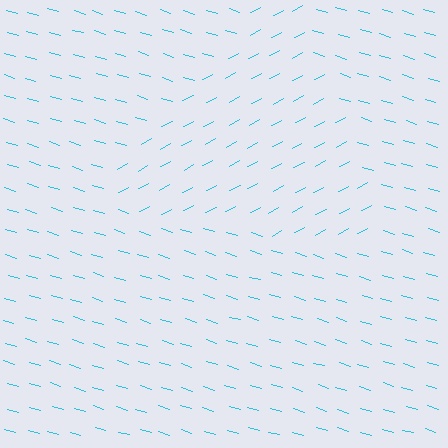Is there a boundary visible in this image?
Yes, there is a texture boundary formed by a change in line orientation.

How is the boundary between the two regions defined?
The boundary is defined purely by a change in line orientation (approximately 45 degrees difference). All lines are the same color and thickness.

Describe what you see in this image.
The image is filled with small cyan line segments. A triangle region in the image has lines oriented differently from the surrounding lines, creating a visible texture boundary.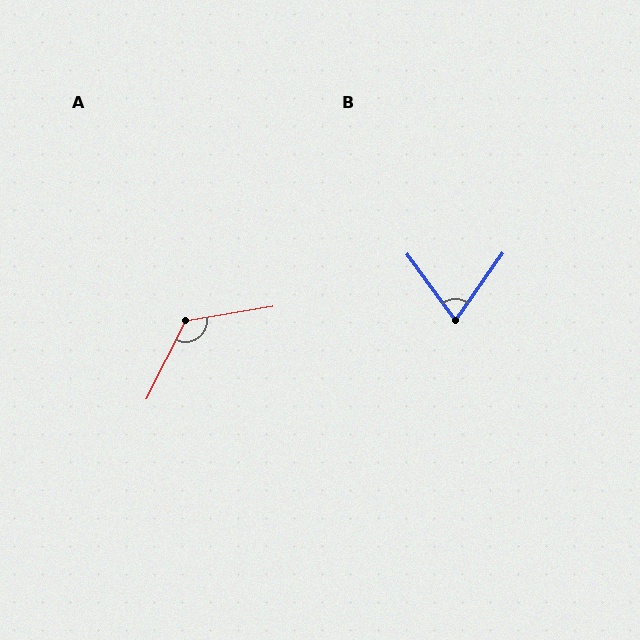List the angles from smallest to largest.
B (71°), A (126°).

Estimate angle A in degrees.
Approximately 126 degrees.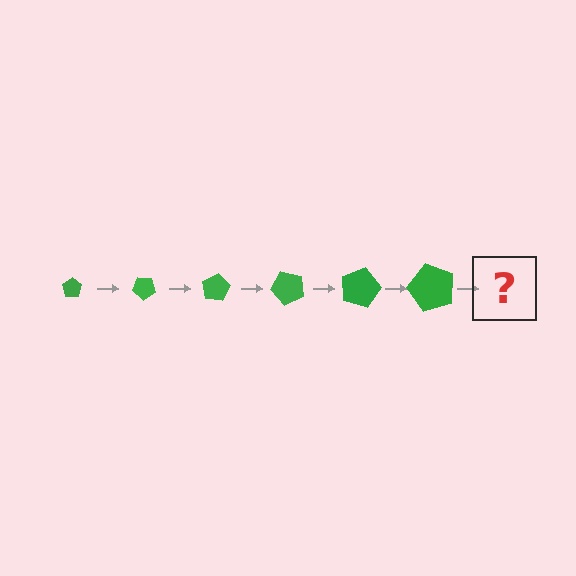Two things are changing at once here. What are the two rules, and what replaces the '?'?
The two rules are that the pentagon grows larger each step and it rotates 40 degrees each step. The '?' should be a pentagon, larger than the previous one and rotated 240 degrees from the start.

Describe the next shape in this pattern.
It should be a pentagon, larger than the previous one and rotated 240 degrees from the start.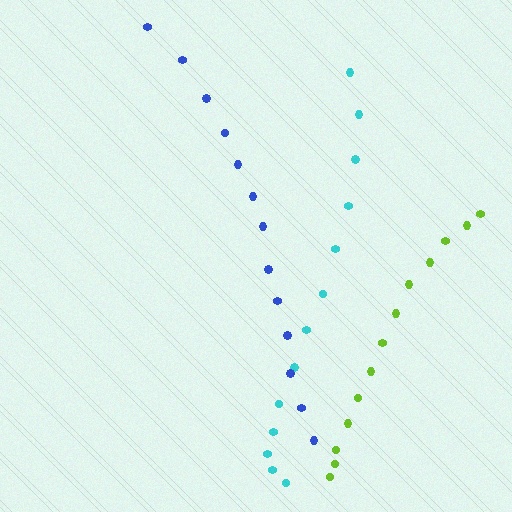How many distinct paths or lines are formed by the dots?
There are 3 distinct paths.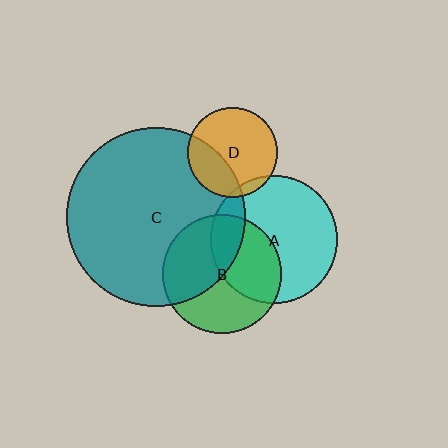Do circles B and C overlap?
Yes.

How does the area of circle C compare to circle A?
Approximately 2.0 times.